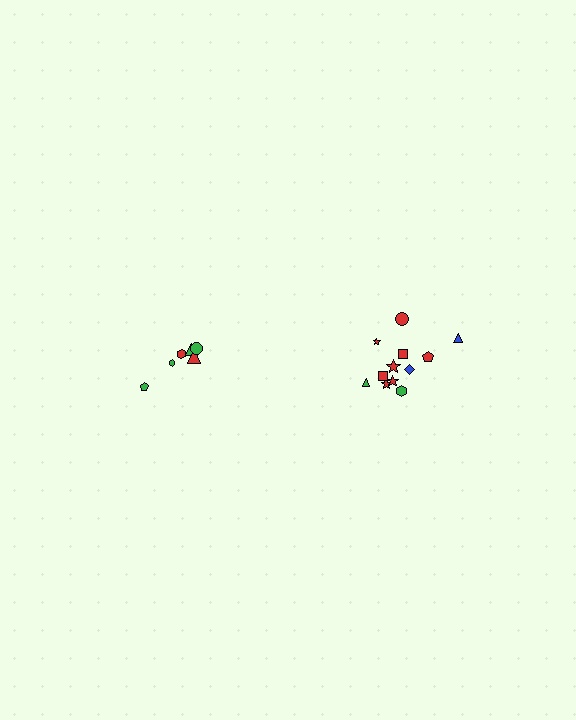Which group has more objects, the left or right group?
The right group.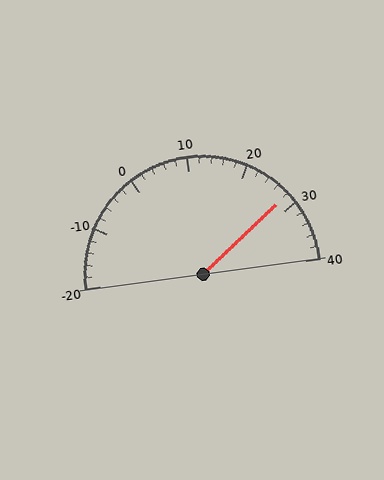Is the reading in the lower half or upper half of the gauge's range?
The reading is in the upper half of the range (-20 to 40).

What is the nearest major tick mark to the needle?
The nearest major tick mark is 30.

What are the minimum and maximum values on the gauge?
The gauge ranges from -20 to 40.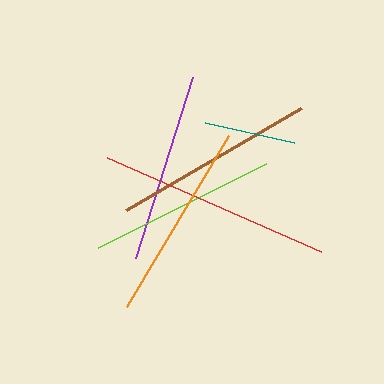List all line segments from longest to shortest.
From longest to shortest: red, brown, orange, purple, lime, teal.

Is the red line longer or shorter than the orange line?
The red line is longer than the orange line.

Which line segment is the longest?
The red line is the longest at approximately 234 pixels.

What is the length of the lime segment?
The lime segment is approximately 188 pixels long.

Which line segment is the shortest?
The teal line is the shortest at approximately 91 pixels.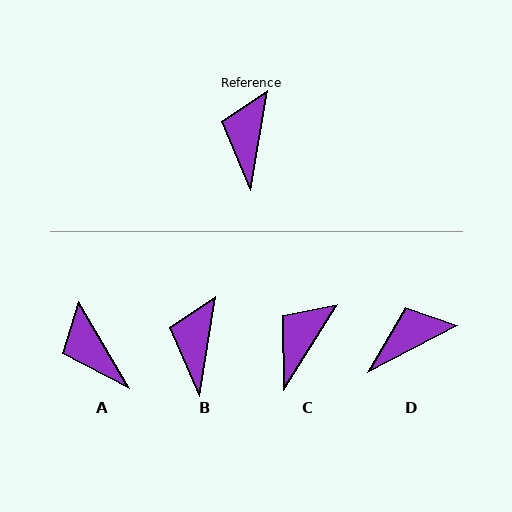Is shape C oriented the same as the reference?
No, it is off by about 22 degrees.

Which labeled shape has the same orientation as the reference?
B.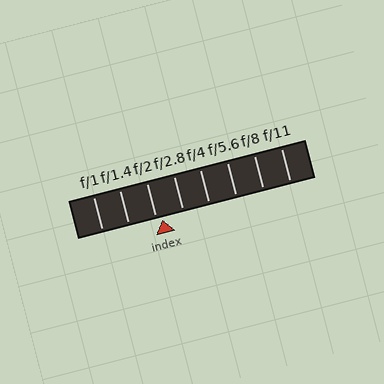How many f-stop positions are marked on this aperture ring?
There are 8 f-stop positions marked.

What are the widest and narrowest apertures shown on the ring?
The widest aperture shown is f/1 and the narrowest is f/11.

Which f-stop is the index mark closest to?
The index mark is closest to f/2.